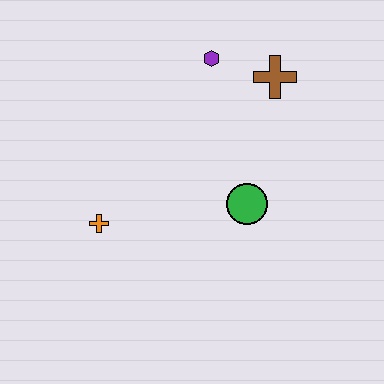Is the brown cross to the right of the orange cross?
Yes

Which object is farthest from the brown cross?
The orange cross is farthest from the brown cross.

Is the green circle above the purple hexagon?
No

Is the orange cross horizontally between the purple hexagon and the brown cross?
No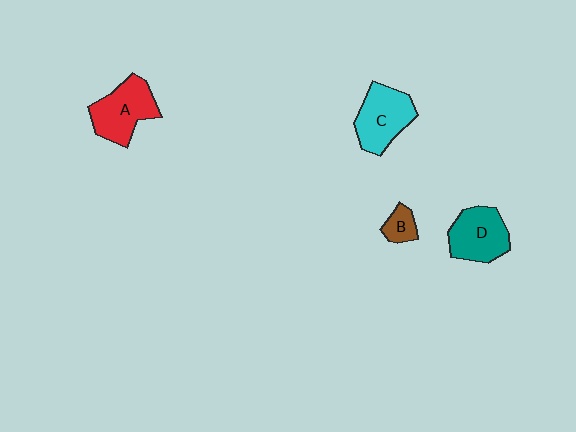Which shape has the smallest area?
Shape B (brown).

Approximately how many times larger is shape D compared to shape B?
Approximately 2.7 times.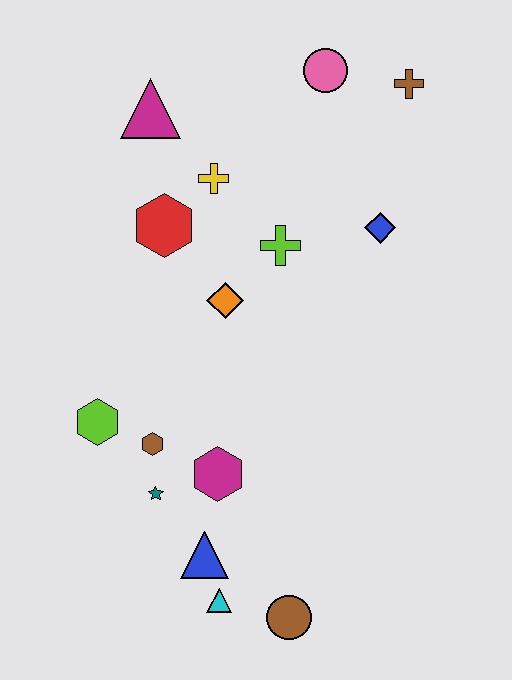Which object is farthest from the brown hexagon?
The brown cross is farthest from the brown hexagon.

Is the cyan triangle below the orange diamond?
Yes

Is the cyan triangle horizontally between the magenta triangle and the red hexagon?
No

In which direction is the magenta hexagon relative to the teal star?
The magenta hexagon is to the right of the teal star.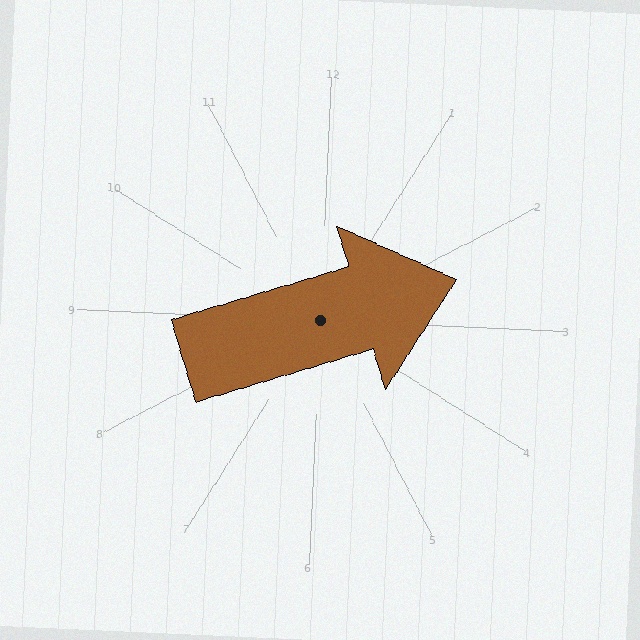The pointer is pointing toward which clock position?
Roughly 2 o'clock.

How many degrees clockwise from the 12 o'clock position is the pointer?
Approximately 71 degrees.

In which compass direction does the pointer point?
East.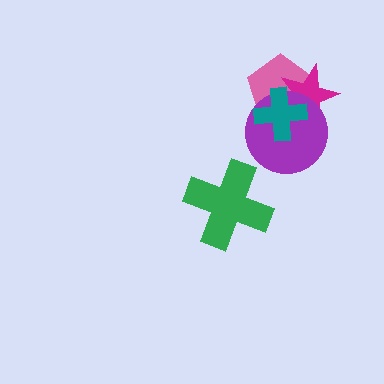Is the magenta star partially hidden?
Yes, it is partially covered by another shape.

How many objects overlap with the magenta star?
3 objects overlap with the magenta star.